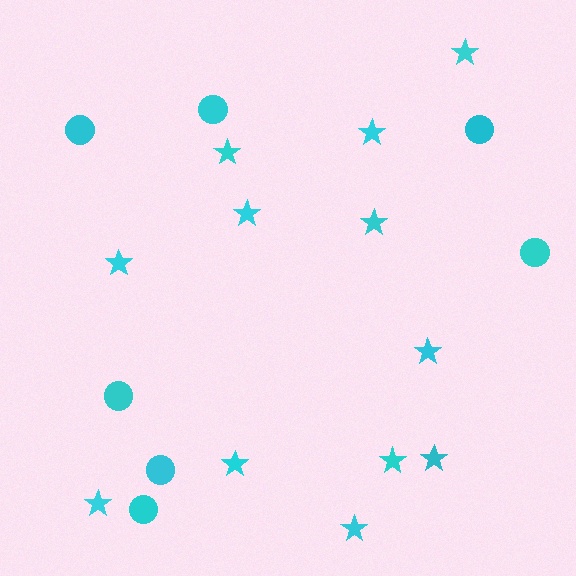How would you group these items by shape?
There are 2 groups: one group of stars (12) and one group of circles (7).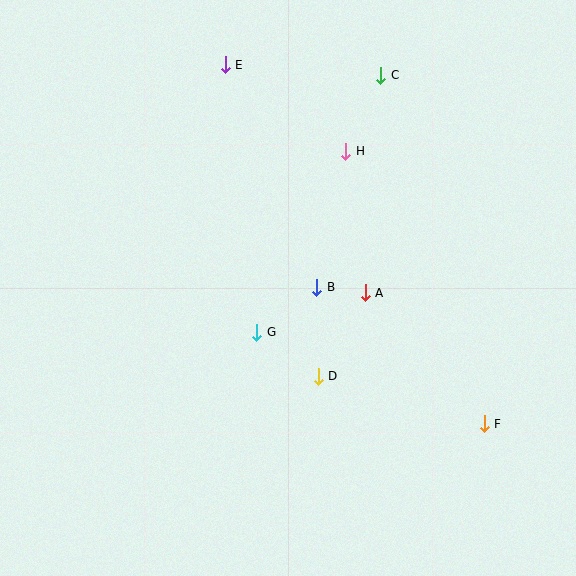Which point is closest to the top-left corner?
Point E is closest to the top-left corner.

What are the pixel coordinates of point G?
Point G is at (257, 332).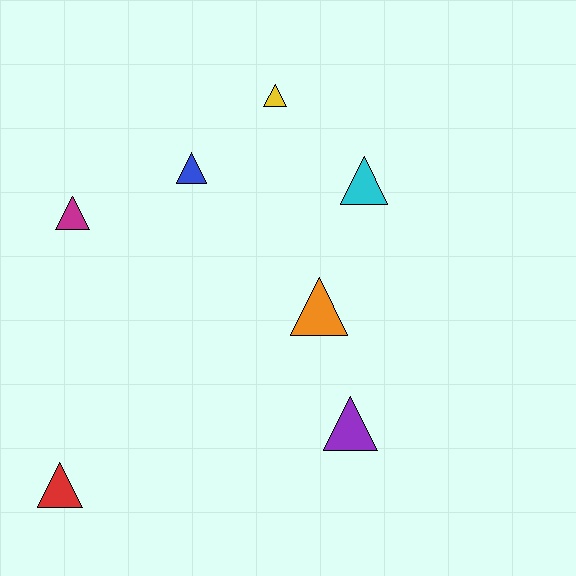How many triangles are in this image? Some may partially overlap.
There are 7 triangles.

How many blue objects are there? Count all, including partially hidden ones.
There is 1 blue object.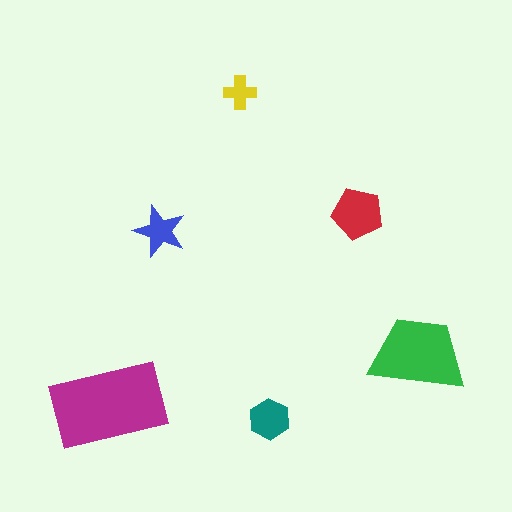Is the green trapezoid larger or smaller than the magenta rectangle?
Smaller.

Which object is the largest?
The magenta rectangle.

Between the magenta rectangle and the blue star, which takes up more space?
The magenta rectangle.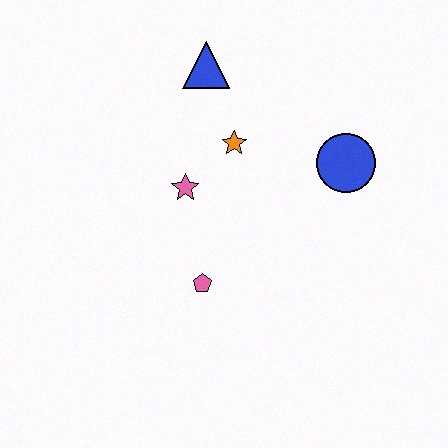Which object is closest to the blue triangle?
The orange star is closest to the blue triangle.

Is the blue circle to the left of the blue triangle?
No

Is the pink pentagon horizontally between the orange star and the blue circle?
No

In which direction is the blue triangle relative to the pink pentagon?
The blue triangle is above the pink pentagon.